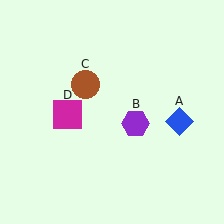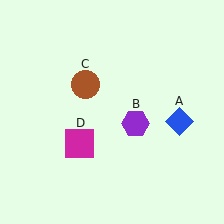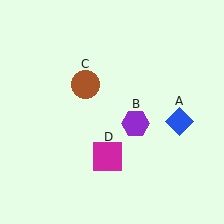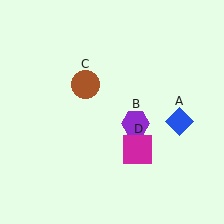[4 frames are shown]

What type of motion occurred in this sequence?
The magenta square (object D) rotated counterclockwise around the center of the scene.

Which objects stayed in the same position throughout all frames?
Blue diamond (object A) and purple hexagon (object B) and brown circle (object C) remained stationary.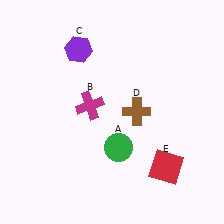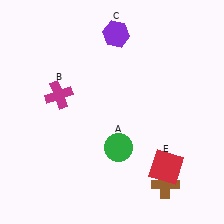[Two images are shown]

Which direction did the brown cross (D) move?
The brown cross (D) moved down.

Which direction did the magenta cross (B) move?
The magenta cross (B) moved left.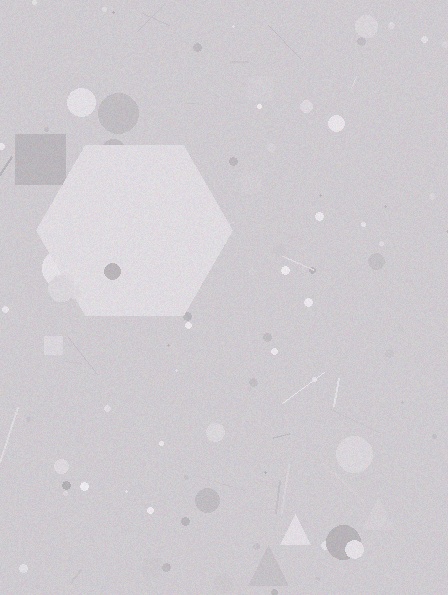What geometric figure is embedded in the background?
A hexagon is embedded in the background.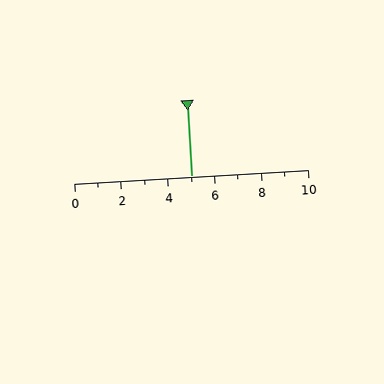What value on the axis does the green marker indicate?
The marker indicates approximately 5.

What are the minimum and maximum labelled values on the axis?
The axis runs from 0 to 10.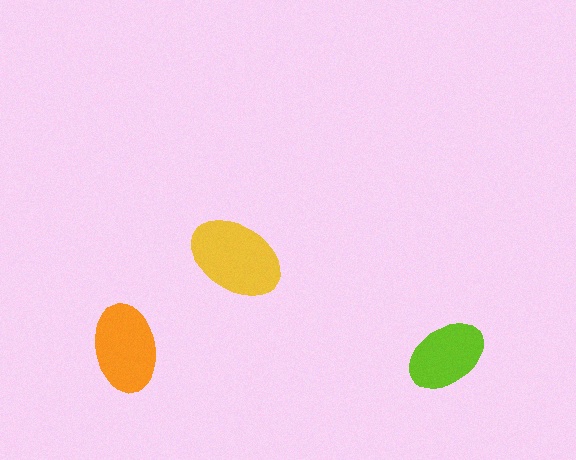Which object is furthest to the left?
The orange ellipse is leftmost.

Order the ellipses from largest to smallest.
the yellow one, the orange one, the lime one.